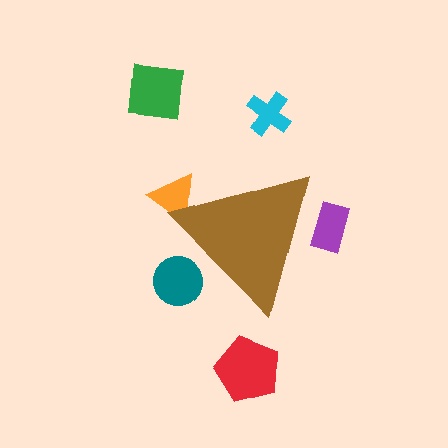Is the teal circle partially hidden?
Yes, the teal circle is partially hidden behind the brown triangle.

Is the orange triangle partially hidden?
Yes, the orange triangle is partially hidden behind the brown triangle.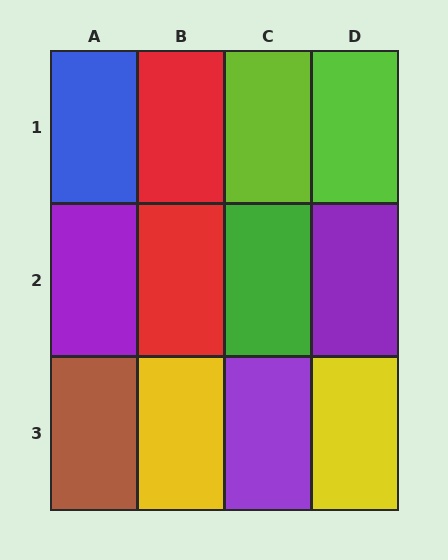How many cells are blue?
1 cell is blue.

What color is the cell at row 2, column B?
Red.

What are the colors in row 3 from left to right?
Brown, yellow, purple, yellow.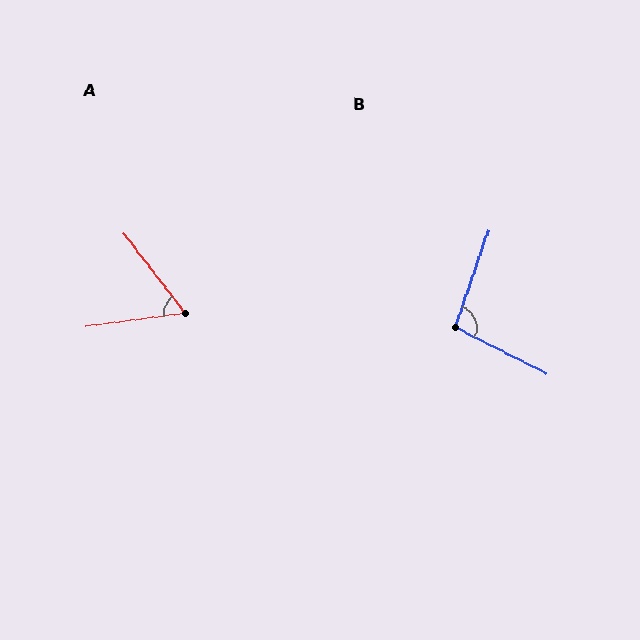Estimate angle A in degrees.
Approximately 60 degrees.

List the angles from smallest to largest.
A (60°), B (98°).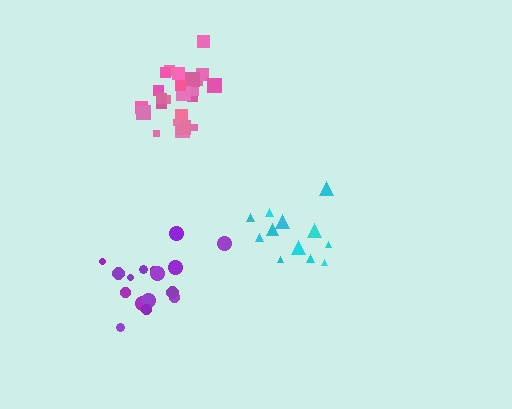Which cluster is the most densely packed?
Pink.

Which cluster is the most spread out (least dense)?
Cyan.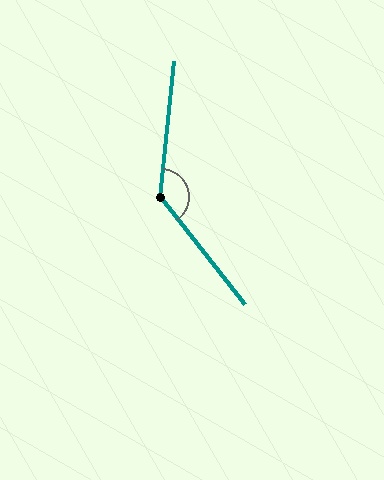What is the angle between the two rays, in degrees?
Approximately 136 degrees.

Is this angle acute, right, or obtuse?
It is obtuse.